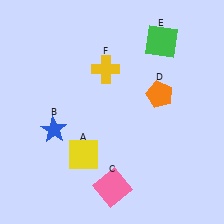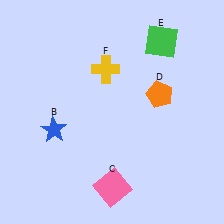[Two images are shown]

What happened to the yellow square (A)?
The yellow square (A) was removed in Image 2. It was in the bottom-left area of Image 1.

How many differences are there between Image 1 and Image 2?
There is 1 difference between the two images.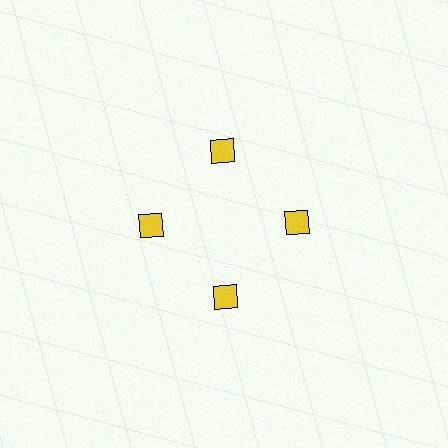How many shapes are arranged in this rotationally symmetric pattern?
There are 4 shapes, arranged in 4 groups of 1.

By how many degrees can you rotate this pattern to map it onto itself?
The pattern maps onto itself every 90 degrees of rotation.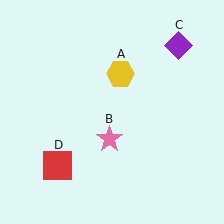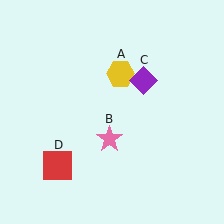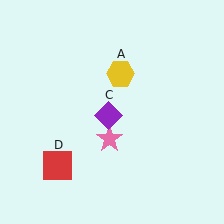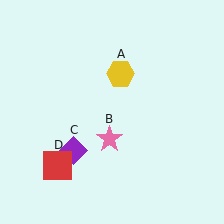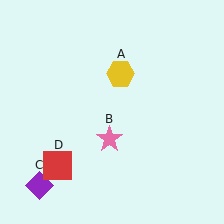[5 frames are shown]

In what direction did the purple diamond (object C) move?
The purple diamond (object C) moved down and to the left.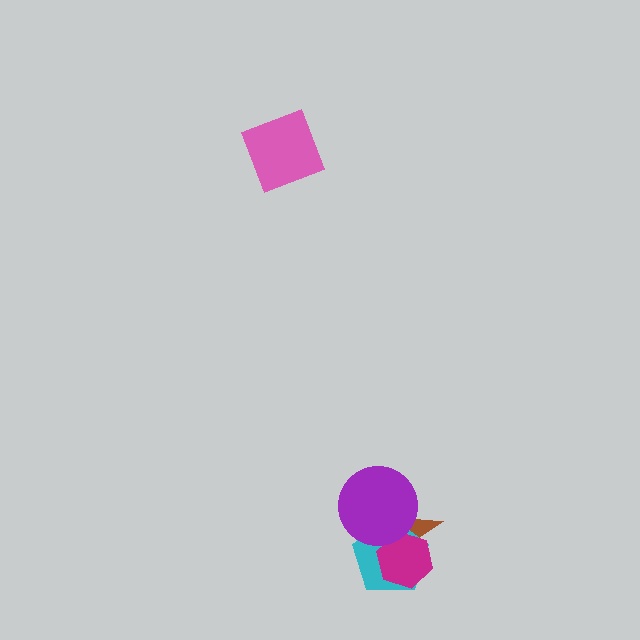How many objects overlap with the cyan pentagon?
3 objects overlap with the cyan pentagon.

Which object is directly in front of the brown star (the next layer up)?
The cyan pentagon is directly in front of the brown star.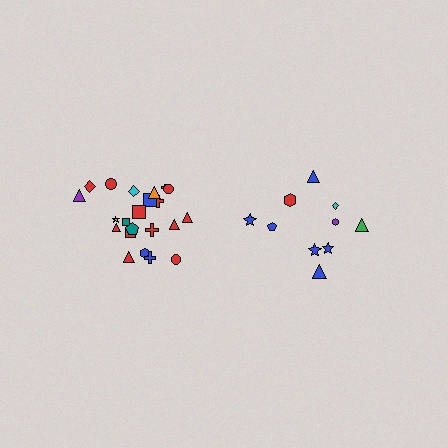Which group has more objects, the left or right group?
The left group.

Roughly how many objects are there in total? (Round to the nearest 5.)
Roughly 30 objects in total.